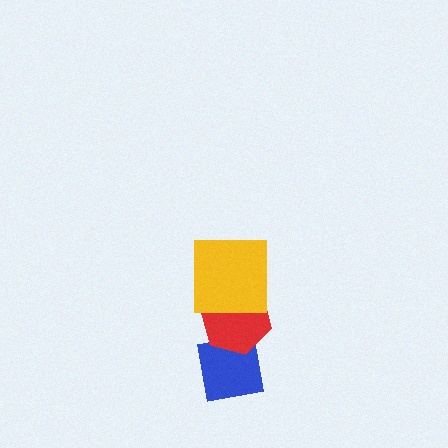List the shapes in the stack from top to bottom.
From top to bottom: the yellow square, the red hexagon, the blue square.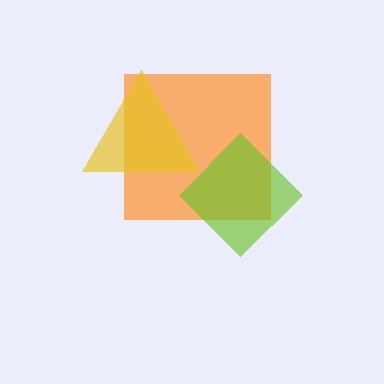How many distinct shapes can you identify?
There are 3 distinct shapes: an orange square, a lime diamond, a yellow triangle.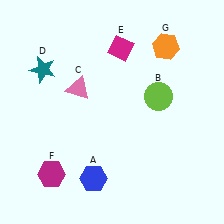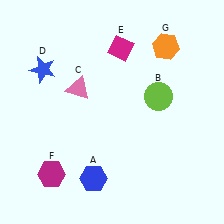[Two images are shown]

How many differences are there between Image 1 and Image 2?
There is 1 difference between the two images.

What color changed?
The star (D) changed from teal in Image 1 to blue in Image 2.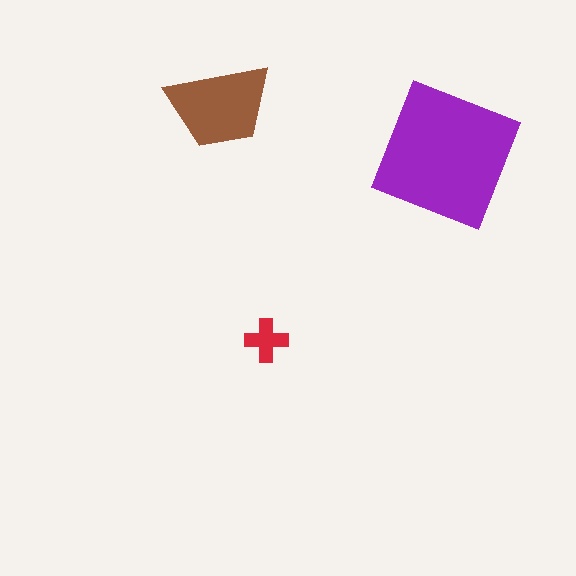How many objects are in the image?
There are 3 objects in the image.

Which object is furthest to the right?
The purple square is rightmost.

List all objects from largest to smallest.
The purple square, the brown trapezoid, the red cross.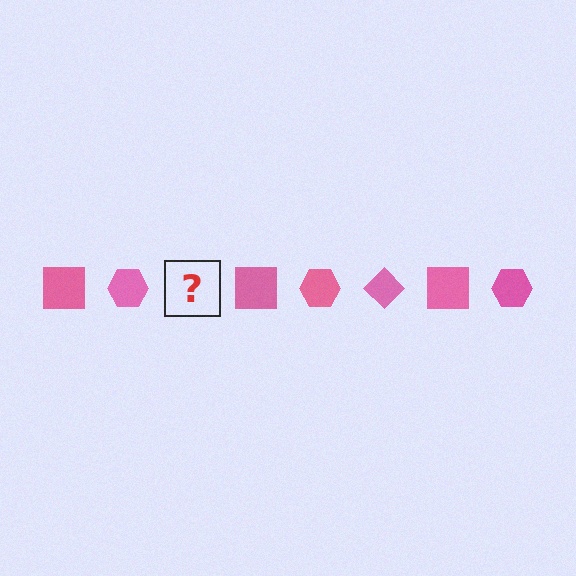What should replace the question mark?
The question mark should be replaced with a pink diamond.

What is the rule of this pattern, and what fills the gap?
The rule is that the pattern cycles through square, hexagon, diamond shapes in pink. The gap should be filled with a pink diamond.